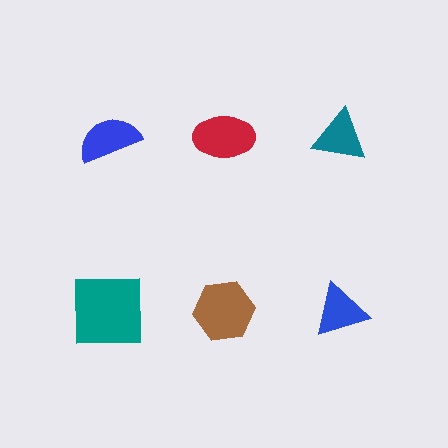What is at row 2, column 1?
A teal square.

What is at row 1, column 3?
A teal triangle.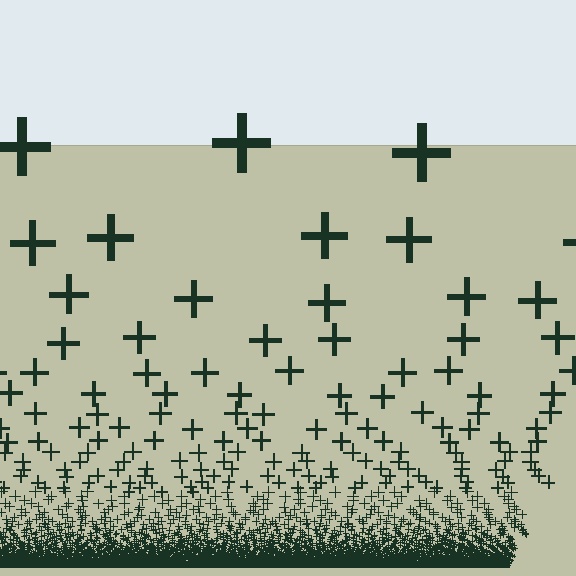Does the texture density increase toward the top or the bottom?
Density increases toward the bottom.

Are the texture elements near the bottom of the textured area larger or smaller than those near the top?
Smaller. The gradient is inverted — elements near the bottom are smaller and denser.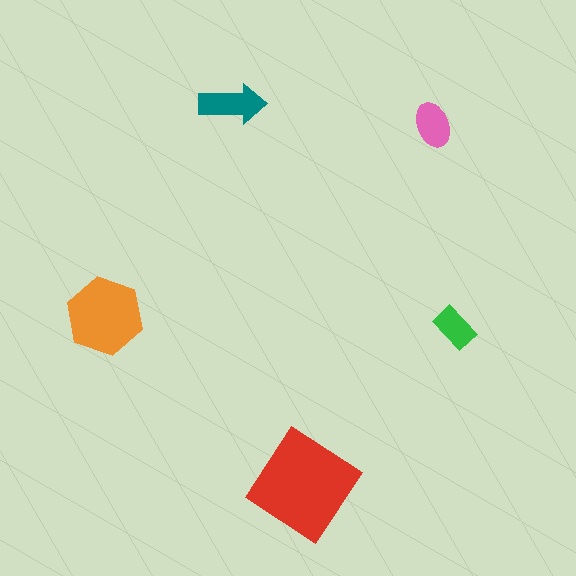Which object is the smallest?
The green rectangle.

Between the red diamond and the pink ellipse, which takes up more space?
The red diamond.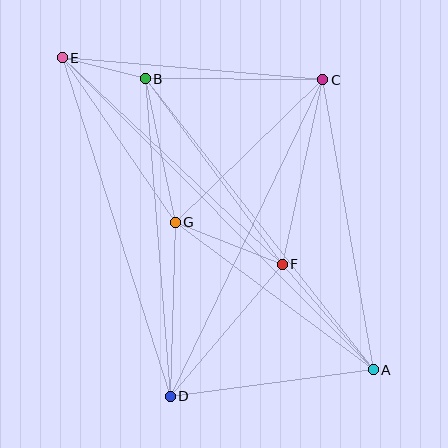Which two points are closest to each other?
Points B and E are closest to each other.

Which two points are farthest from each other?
Points A and E are farthest from each other.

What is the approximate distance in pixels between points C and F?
The distance between C and F is approximately 189 pixels.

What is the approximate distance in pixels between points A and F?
The distance between A and F is approximately 139 pixels.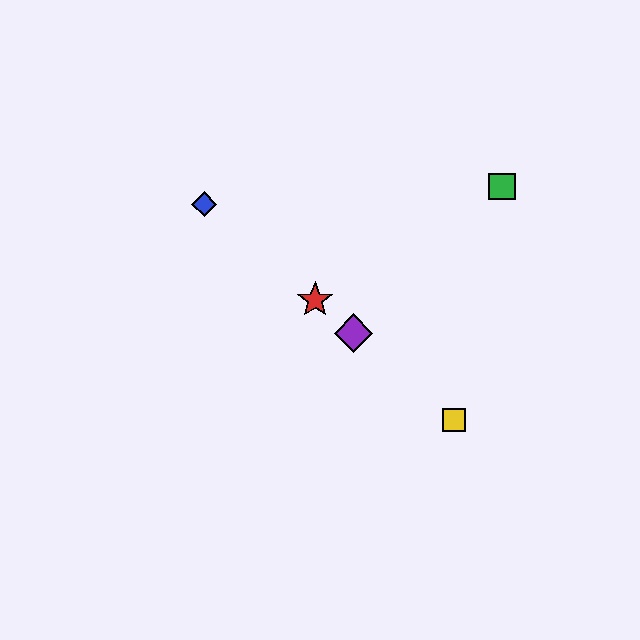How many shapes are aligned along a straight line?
4 shapes (the red star, the blue diamond, the yellow square, the purple diamond) are aligned along a straight line.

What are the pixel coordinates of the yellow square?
The yellow square is at (454, 420).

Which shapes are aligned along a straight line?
The red star, the blue diamond, the yellow square, the purple diamond are aligned along a straight line.